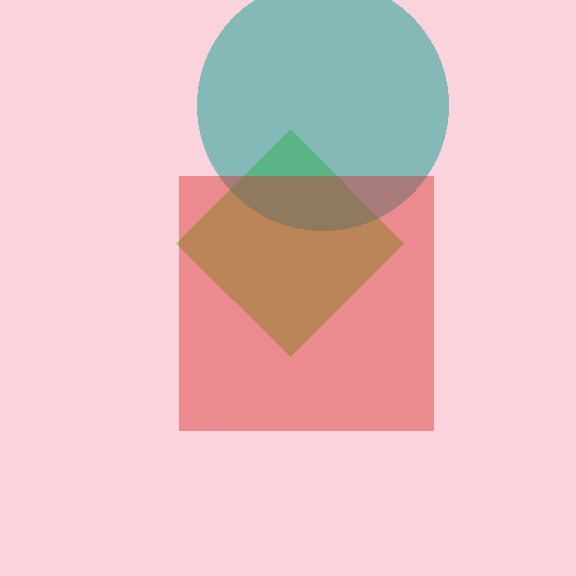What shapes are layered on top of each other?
The layered shapes are: a lime diamond, a teal circle, a red square.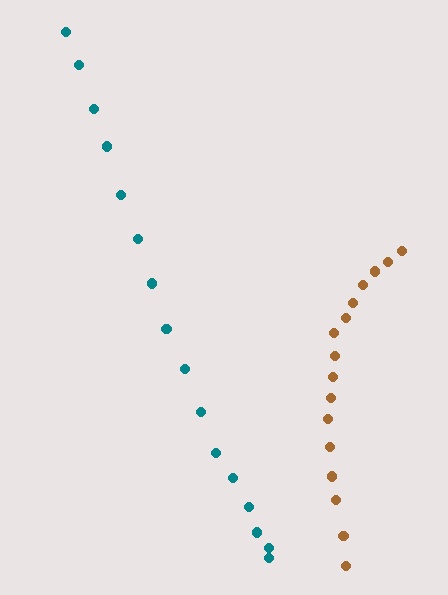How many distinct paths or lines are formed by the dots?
There are 2 distinct paths.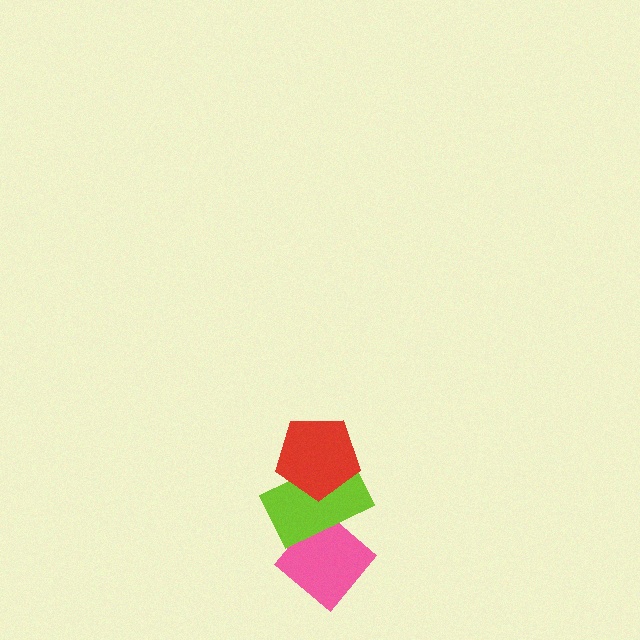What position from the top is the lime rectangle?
The lime rectangle is 2nd from the top.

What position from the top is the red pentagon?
The red pentagon is 1st from the top.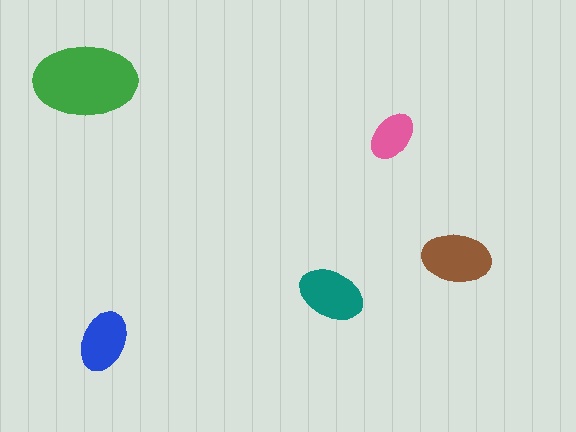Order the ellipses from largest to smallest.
the green one, the brown one, the teal one, the blue one, the pink one.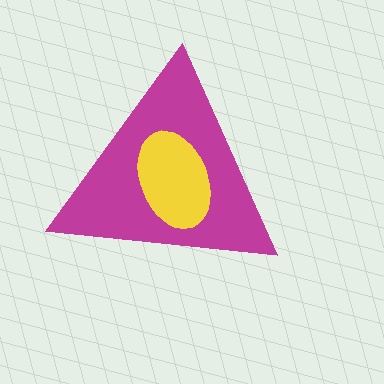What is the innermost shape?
The yellow ellipse.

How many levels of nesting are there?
2.